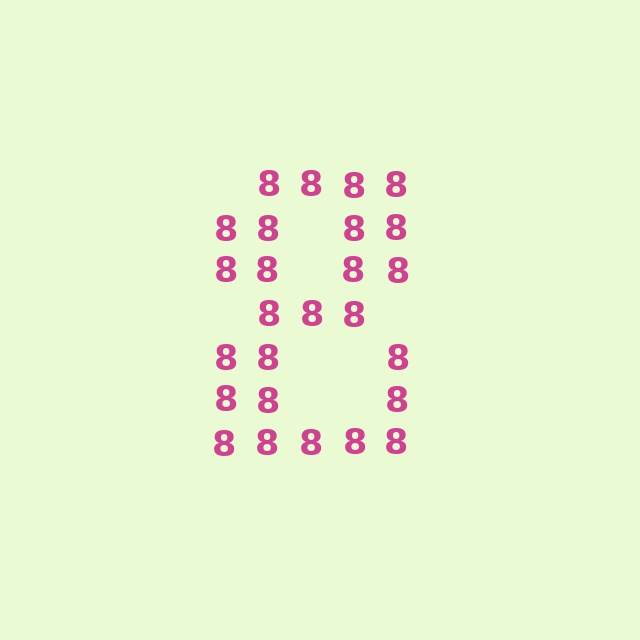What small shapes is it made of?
It is made of small digit 8's.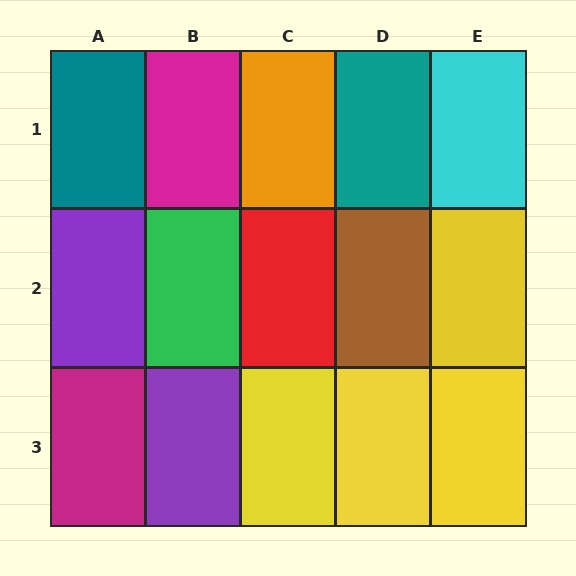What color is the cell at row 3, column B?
Purple.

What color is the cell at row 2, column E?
Yellow.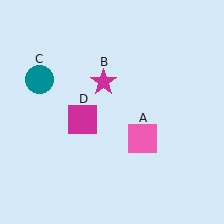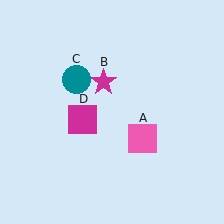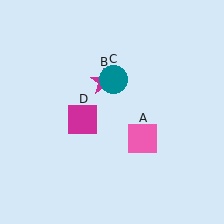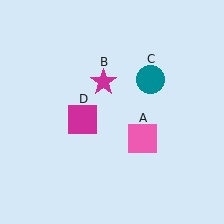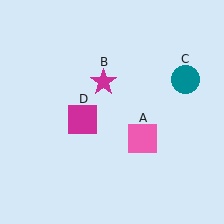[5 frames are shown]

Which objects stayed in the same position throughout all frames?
Pink square (object A) and magenta star (object B) and magenta square (object D) remained stationary.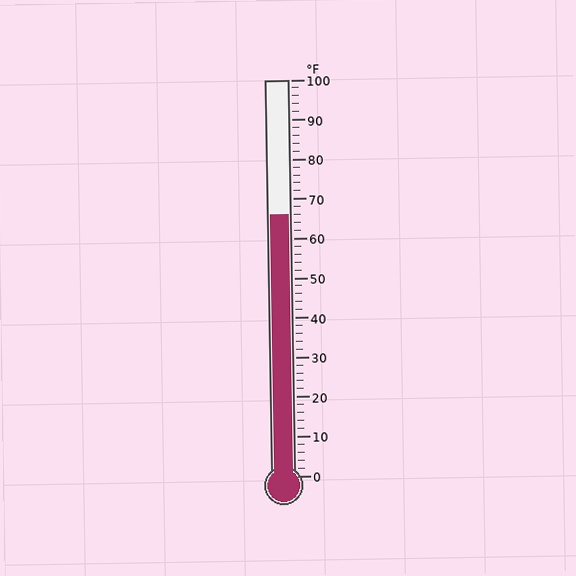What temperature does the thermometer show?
The thermometer shows approximately 66°F.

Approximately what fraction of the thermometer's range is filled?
The thermometer is filled to approximately 65% of its range.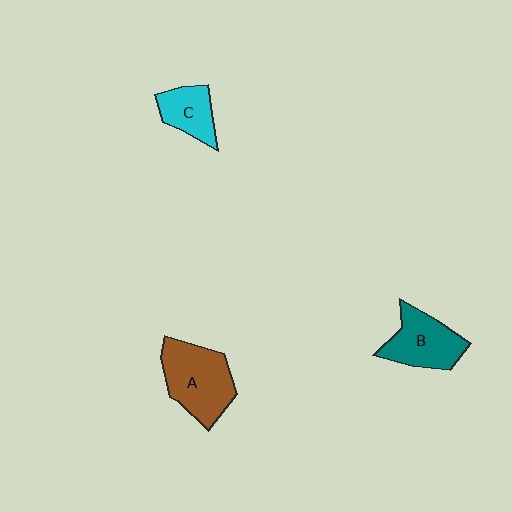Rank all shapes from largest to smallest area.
From largest to smallest: A (brown), B (teal), C (cyan).